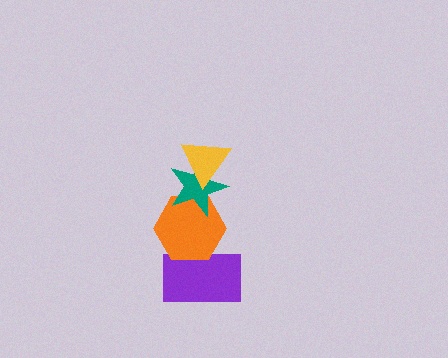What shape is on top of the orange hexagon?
The teal star is on top of the orange hexagon.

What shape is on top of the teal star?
The yellow triangle is on top of the teal star.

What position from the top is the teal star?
The teal star is 2nd from the top.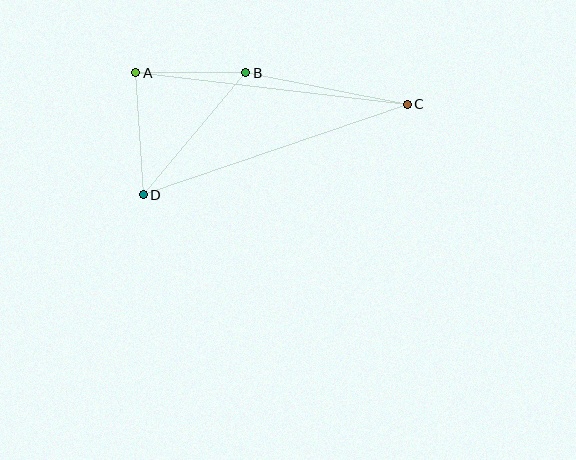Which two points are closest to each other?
Points A and B are closest to each other.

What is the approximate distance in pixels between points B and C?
The distance between B and C is approximately 165 pixels.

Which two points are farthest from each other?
Points C and D are farthest from each other.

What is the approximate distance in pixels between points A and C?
The distance between A and C is approximately 273 pixels.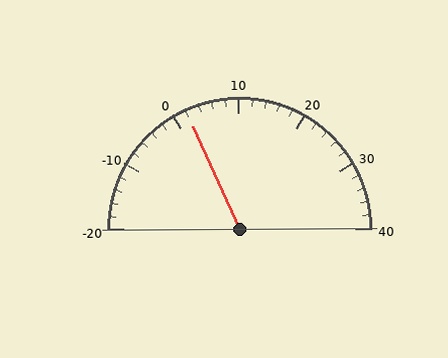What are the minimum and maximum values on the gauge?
The gauge ranges from -20 to 40.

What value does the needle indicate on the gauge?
The needle indicates approximately 2.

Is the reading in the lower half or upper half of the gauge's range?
The reading is in the lower half of the range (-20 to 40).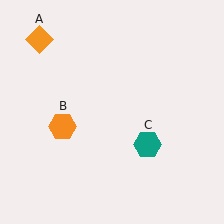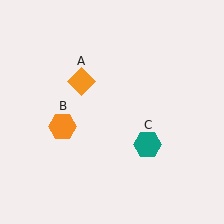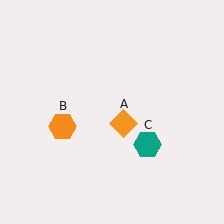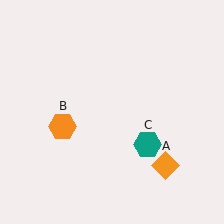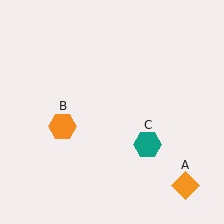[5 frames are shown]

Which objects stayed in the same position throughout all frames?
Orange hexagon (object B) and teal hexagon (object C) remained stationary.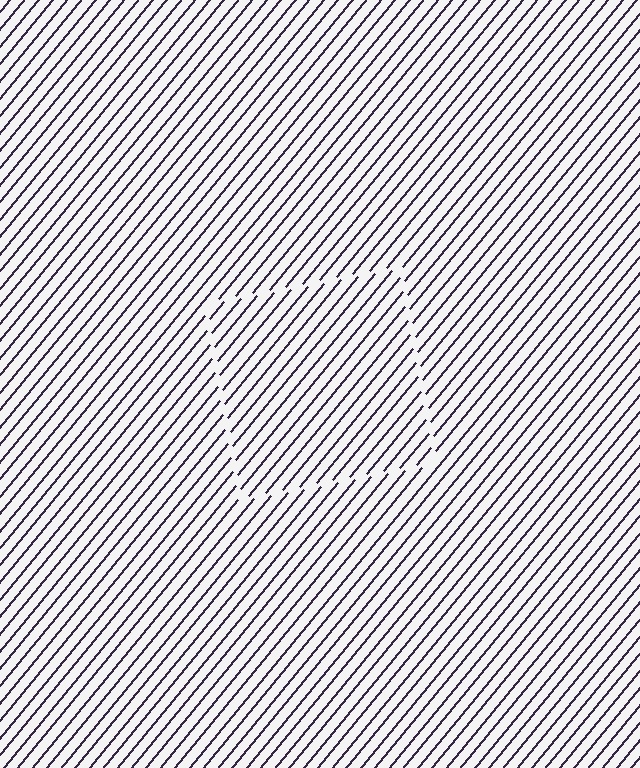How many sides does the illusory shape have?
4 sides — the line-ends trace a square.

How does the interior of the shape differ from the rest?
The interior of the shape contains the same grating, shifted by half a period — the contour is defined by the phase discontinuity where line-ends from the inner and outer gratings abut.